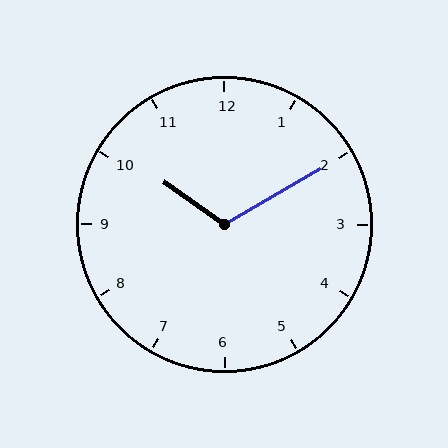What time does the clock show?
10:10.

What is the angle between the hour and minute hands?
Approximately 115 degrees.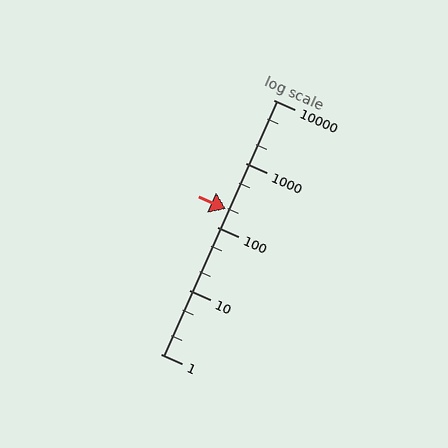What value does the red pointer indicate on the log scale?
The pointer indicates approximately 190.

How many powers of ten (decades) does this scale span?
The scale spans 4 decades, from 1 to 10000.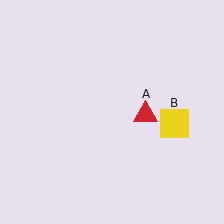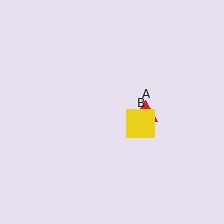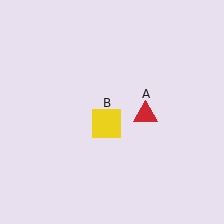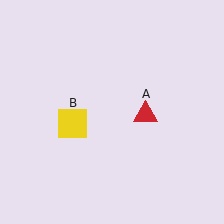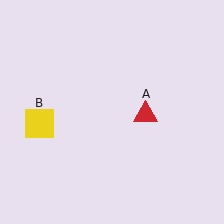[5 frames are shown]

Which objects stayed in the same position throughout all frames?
Red triangle (object A) remained stationary.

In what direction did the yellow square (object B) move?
The yellow square (object B) moved left.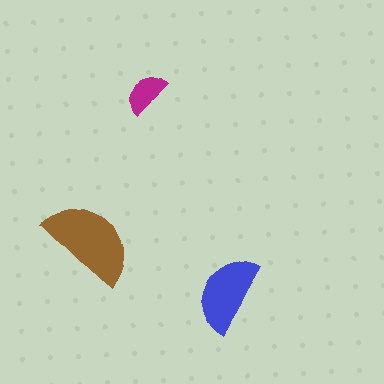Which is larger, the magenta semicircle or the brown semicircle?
The brown one.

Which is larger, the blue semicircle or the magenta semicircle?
The blue one.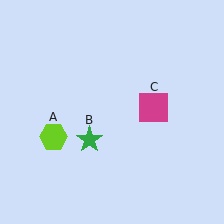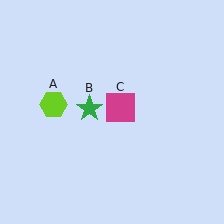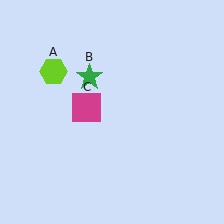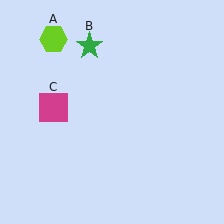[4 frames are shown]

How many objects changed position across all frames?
3 objects changed position: lime hexagon (object A), green star (object B), magenta square (object C).